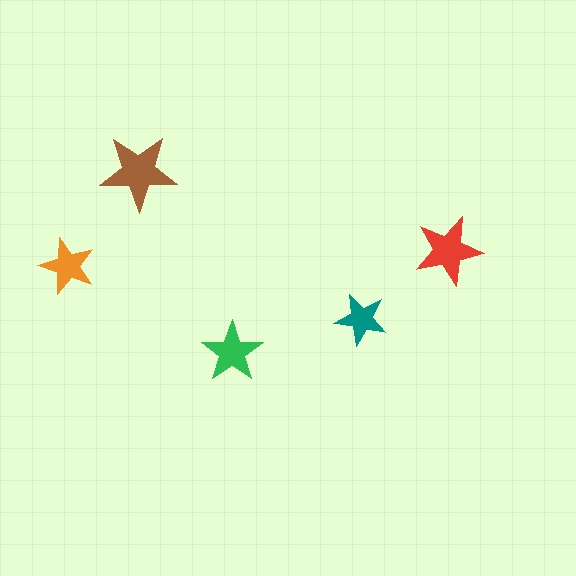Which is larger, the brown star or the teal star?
The brown one.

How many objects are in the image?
There are 5 objects in the image.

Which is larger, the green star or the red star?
The red one.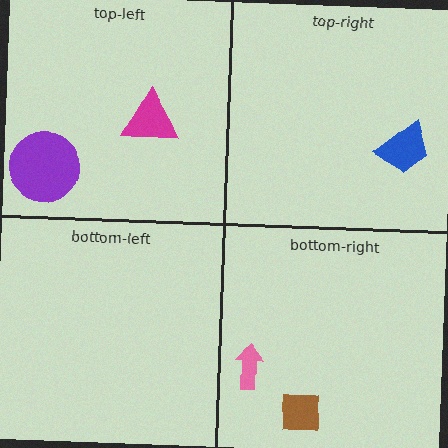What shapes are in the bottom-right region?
The brown square, the pink arrow.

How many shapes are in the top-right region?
1.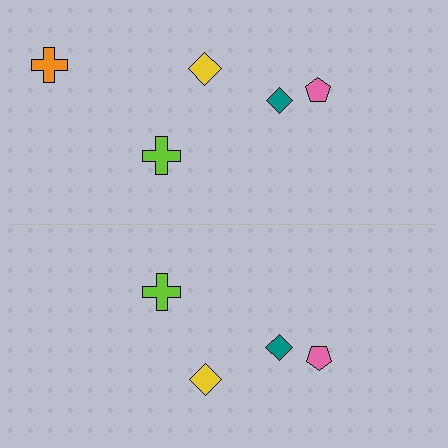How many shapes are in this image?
There are 9 shapes in this image.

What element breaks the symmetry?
A orange cross is missing from the bottom side.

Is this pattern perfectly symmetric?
No, the pattern is not perfectly symmetric. A orange cross is missing from the bottom side.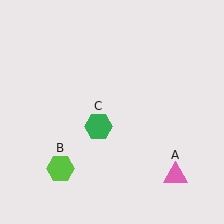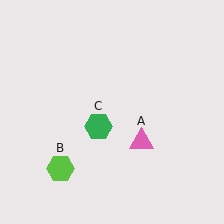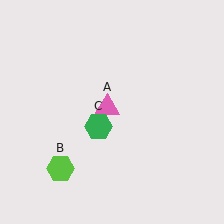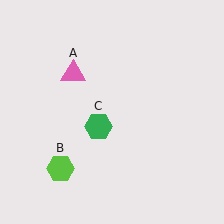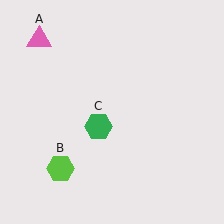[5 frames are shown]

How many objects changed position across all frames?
1 object changed position: pink triangle (object A).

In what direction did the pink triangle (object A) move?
The pink triangle (object A) moved up and to the left.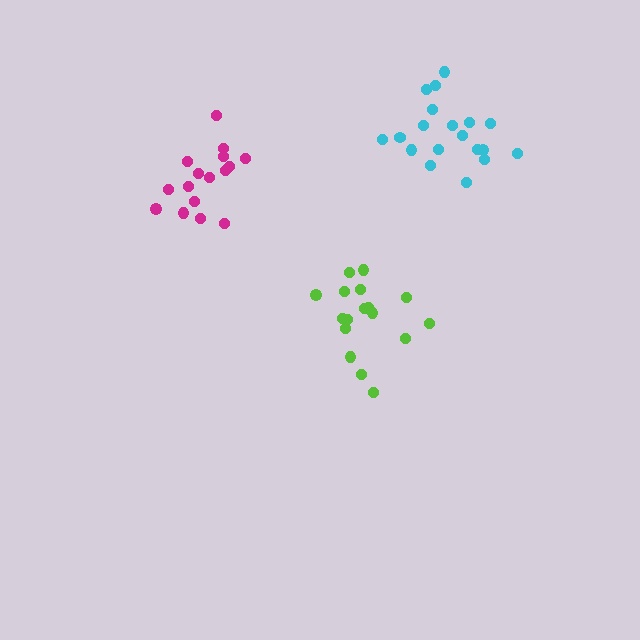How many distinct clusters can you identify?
There are 3 distinct clusters.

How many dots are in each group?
Group 1: 16 dots, Group 2: 17 dots, Group 3: 19 dots (52 total).